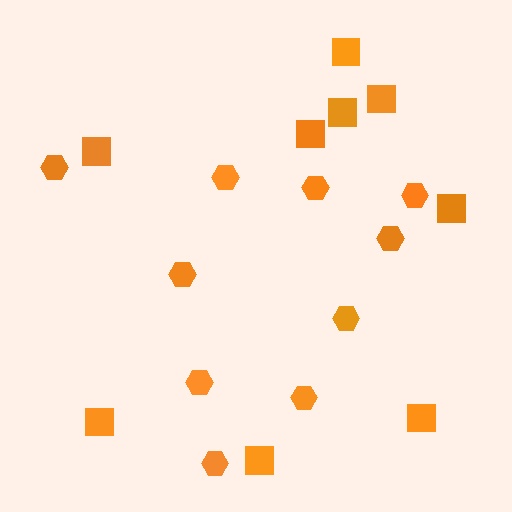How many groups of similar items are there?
There are 2 groups: one group of hexagons (10) and one group of squares (9).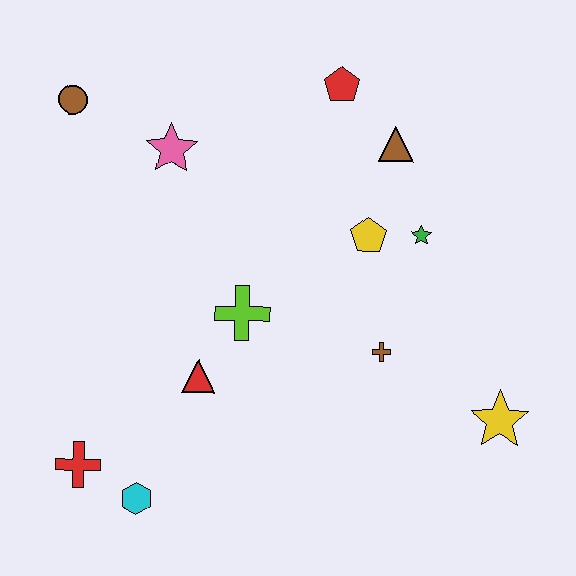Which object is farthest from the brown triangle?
The red cross is farthest from the brown triangle.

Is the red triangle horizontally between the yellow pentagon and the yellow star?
No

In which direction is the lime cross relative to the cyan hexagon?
The lime cross is above the cyan hexagon.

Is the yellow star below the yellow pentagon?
Yes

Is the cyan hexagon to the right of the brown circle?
Yes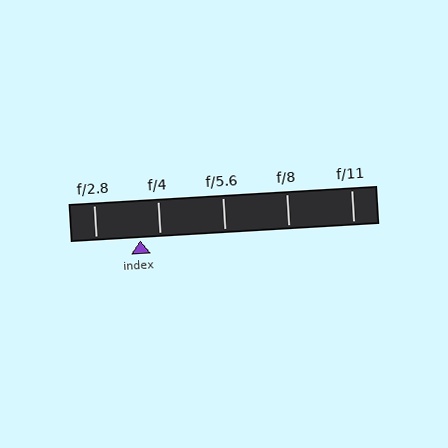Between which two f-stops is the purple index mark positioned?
The index mark is between f/2.8 and f/4.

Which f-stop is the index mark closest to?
The index mark is closest to f/4.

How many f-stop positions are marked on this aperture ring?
There are 5 f-stop positions marked.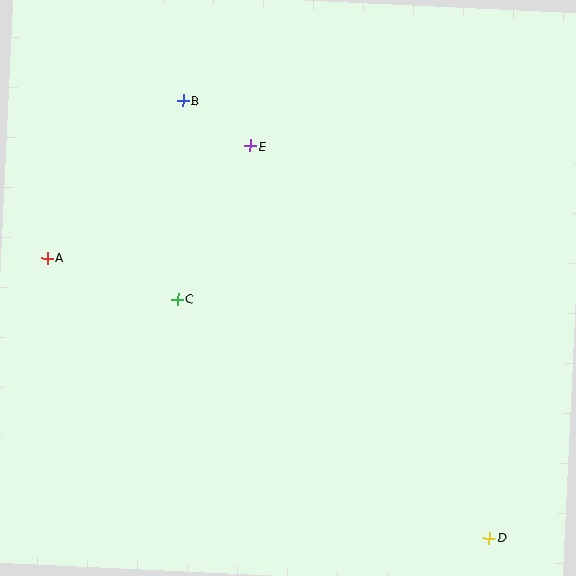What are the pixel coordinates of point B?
Point B is at (183, 101).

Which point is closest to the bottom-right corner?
Point D is closest to the bottom-right corner.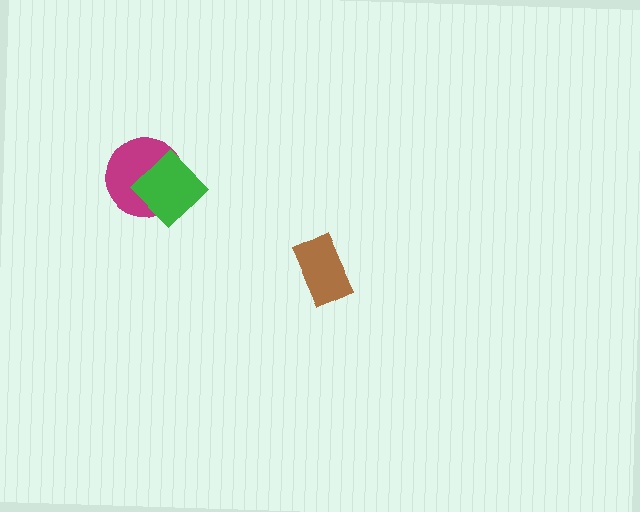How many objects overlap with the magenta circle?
1 object overlaps with the magenta circle.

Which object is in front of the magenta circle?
The green diamond is in front of the magenta circle.